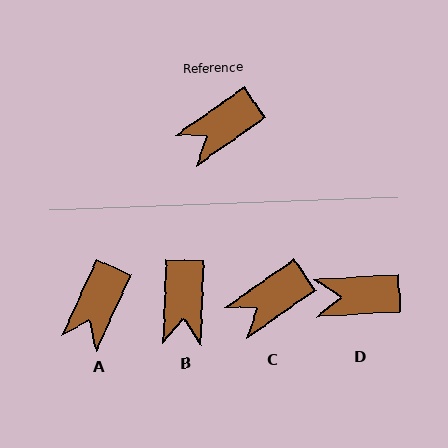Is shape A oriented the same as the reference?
No, it is off by about 30 degrees.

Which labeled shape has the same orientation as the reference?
C.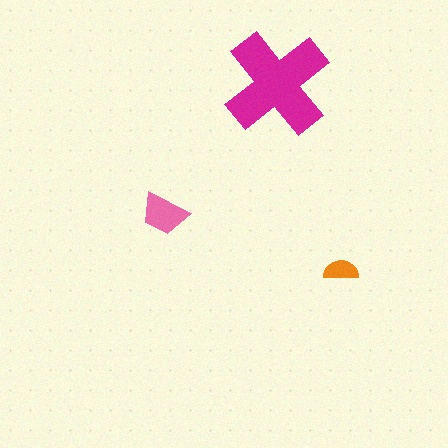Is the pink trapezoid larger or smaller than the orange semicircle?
Larger.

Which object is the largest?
The magenta cross.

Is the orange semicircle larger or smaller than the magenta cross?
Smaller.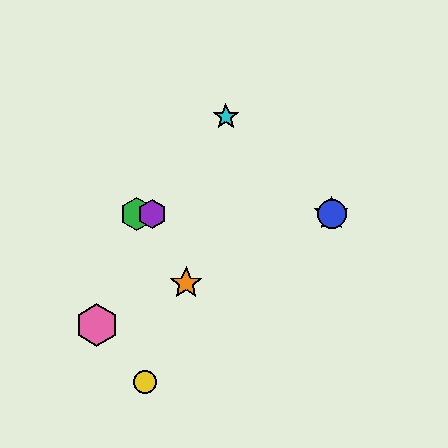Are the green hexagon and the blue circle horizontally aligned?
Yes, both are at y≈214.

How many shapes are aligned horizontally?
4 shapes (the red star, the blue circle, the green hexagon, the purple hexagon) are aligned horizontally.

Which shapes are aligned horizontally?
The red star, the blue circle, the green hexagon, the purple hexagon are aligned horizontally.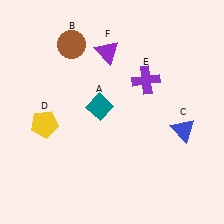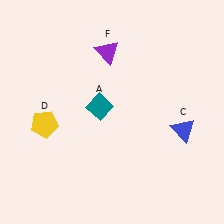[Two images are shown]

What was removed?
The brown circle (B), the purple cross (E) were removed in Image 2.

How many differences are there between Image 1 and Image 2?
There are 2 differences between the two images.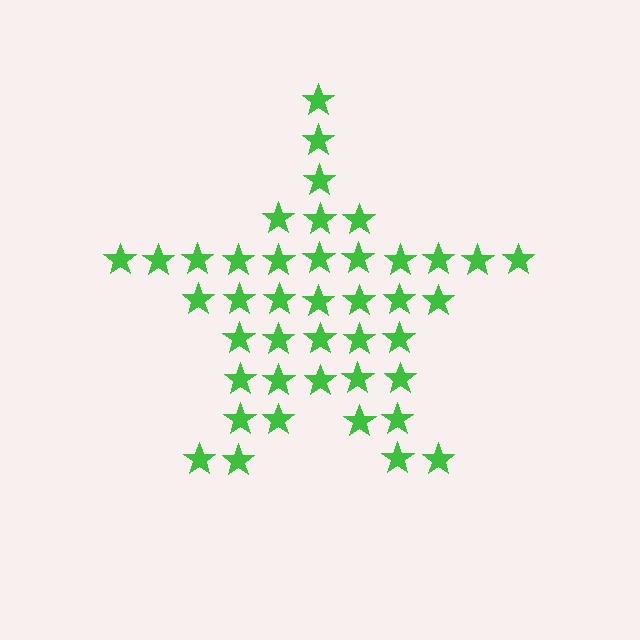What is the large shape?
The large shape is a star.